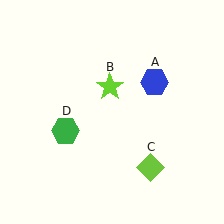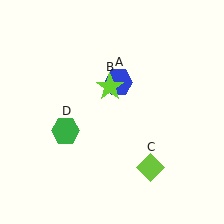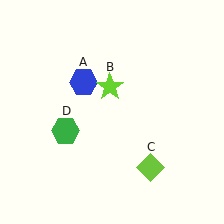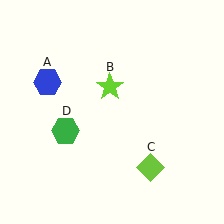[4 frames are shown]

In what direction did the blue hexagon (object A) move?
The blue hexagon (object A) moved left.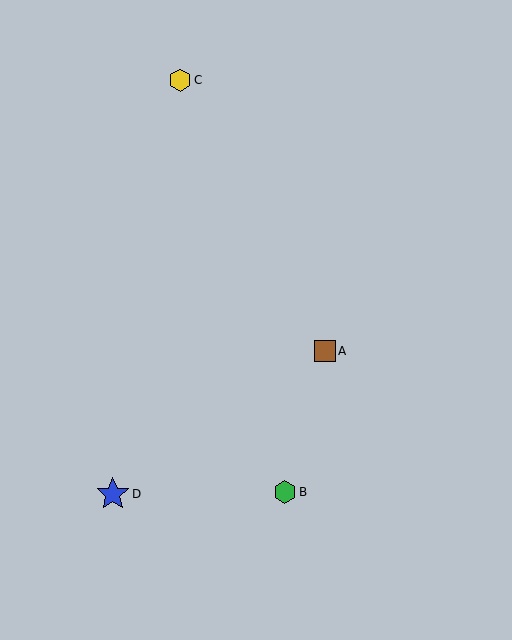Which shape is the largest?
The blue star (labeled D) is the largest.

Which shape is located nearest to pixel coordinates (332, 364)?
The brown square (labeled A) at (325, 351) is nearest to that location.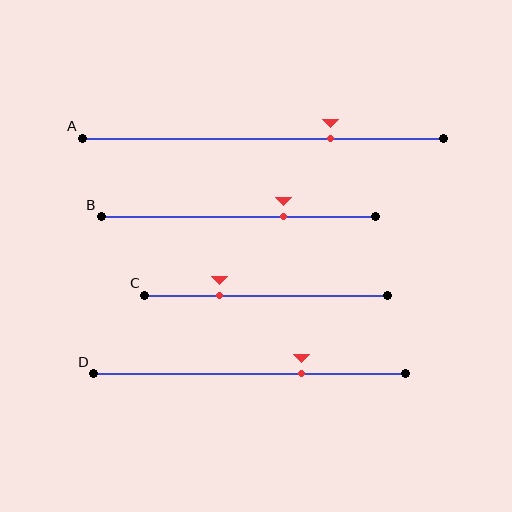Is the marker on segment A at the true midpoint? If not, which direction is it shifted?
No, the marker on segment A is shifted to the right by about 19% of the segment length.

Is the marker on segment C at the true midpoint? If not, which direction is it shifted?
No, the marker on segment C is shifted to the left by about 19% of the segment length.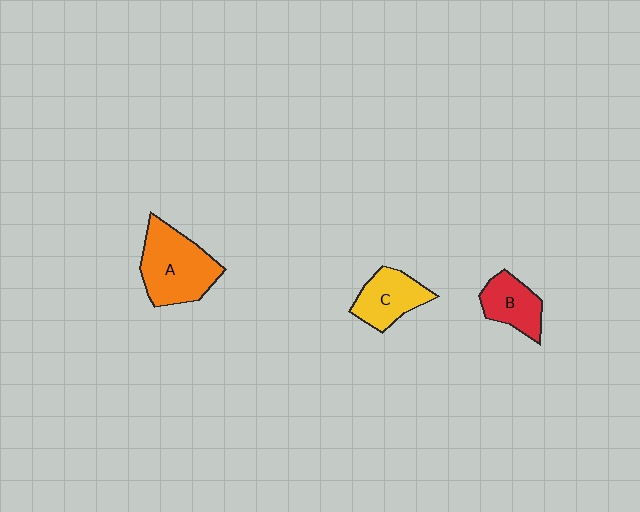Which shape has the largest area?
Shape A (orange).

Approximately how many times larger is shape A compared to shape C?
Approximately 1.5 times.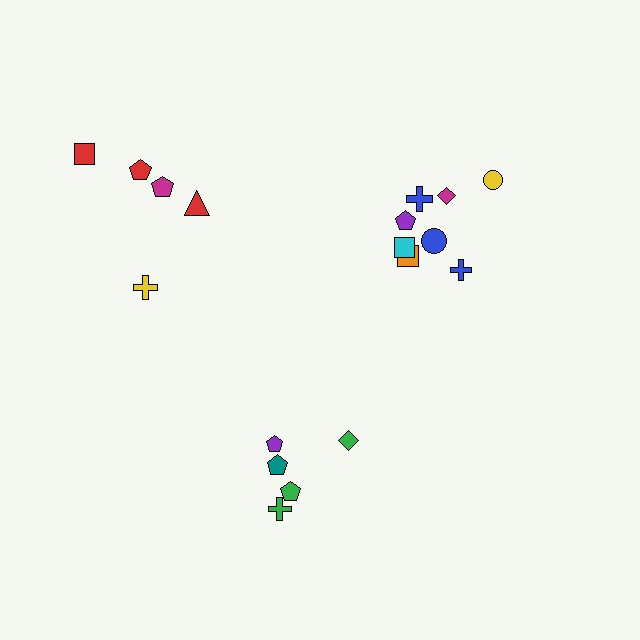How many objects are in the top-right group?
There are 8 objects.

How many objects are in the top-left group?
There are 5 objects.